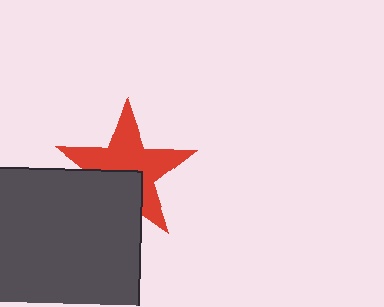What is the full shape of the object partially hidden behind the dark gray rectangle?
The partially hidden object is a red star.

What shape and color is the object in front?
The object in front is a dark gray rectangle.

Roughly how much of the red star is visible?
Most of it is visible (roughly 66%).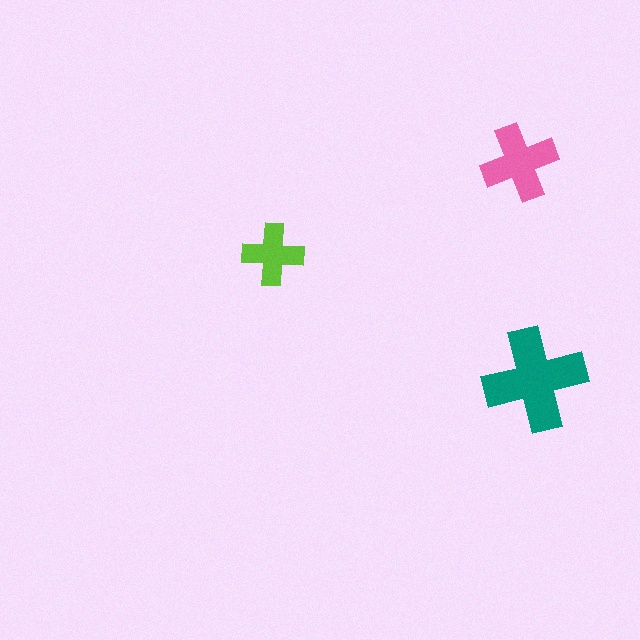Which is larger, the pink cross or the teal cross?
The teal one.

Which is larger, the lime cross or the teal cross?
The teal one.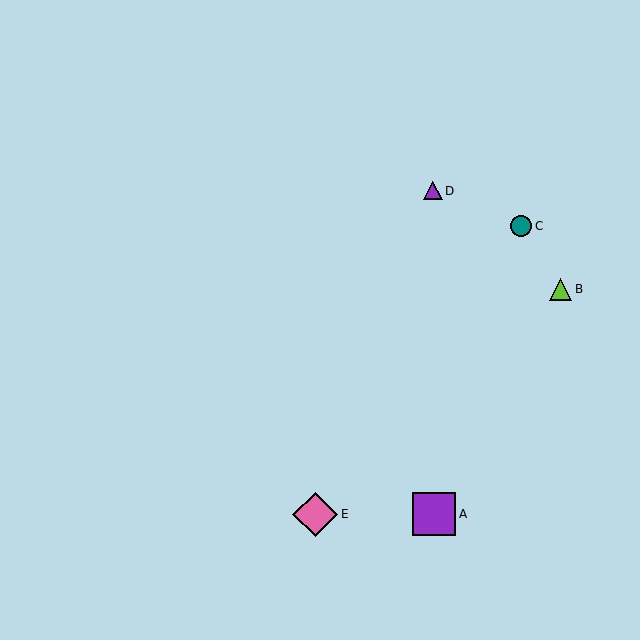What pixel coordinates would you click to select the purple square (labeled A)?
Click at (434, 514) to select the purple square A.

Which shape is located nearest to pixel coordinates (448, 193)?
The purple triangle (labeled D) at (433, 191) is nearest to that location.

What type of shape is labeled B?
Shape B is a lime triangle.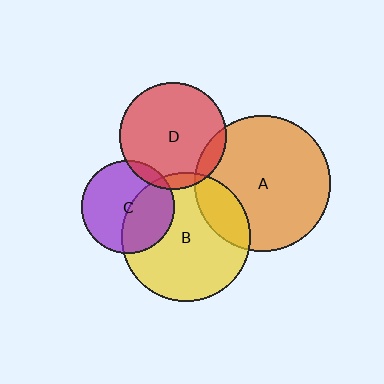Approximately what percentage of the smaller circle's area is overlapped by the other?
Approximately 5%.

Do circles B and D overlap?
Yes.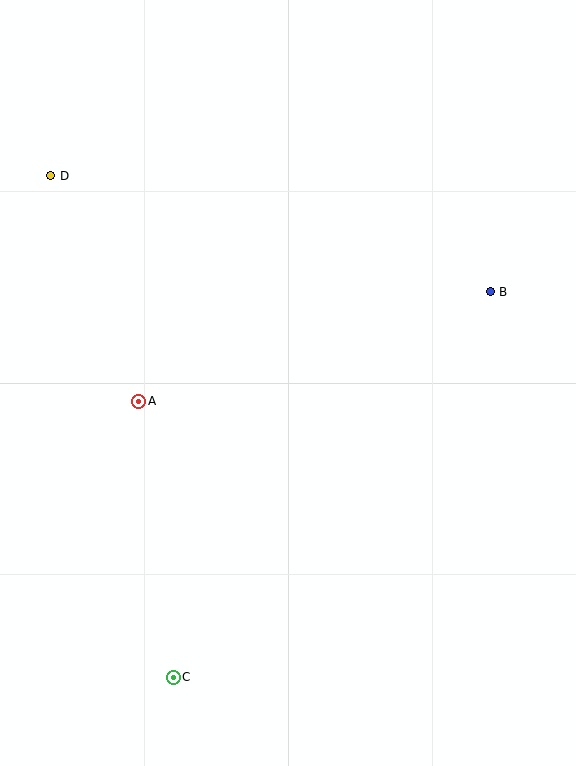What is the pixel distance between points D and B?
The distance between D and B is 454 pixels.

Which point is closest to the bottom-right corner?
Point C is closest to the bottom-right corner.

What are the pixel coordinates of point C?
Point C is at (173, 677).